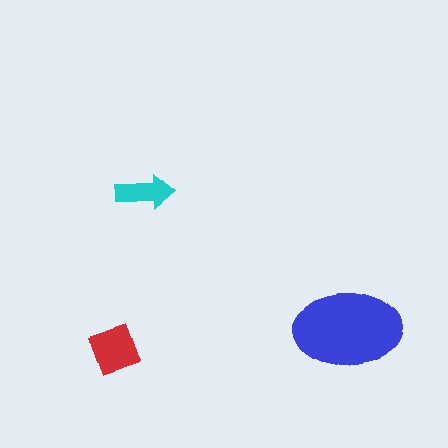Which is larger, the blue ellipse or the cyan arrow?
The blue ellipse.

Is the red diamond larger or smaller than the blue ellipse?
Smaller.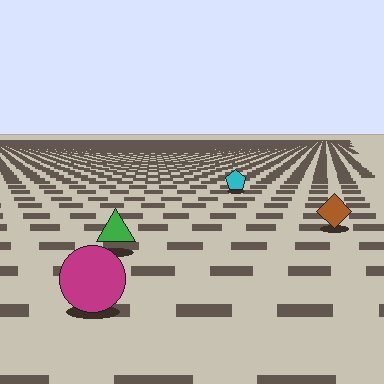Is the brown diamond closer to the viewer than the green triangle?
No. The green triangle is closer — you can tell from the texture gradient: the ground texture is coarser near it.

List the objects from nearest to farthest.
From nearest to farthest: the magenta circle, the green triangle, the brown diamond, the cyan pentagon.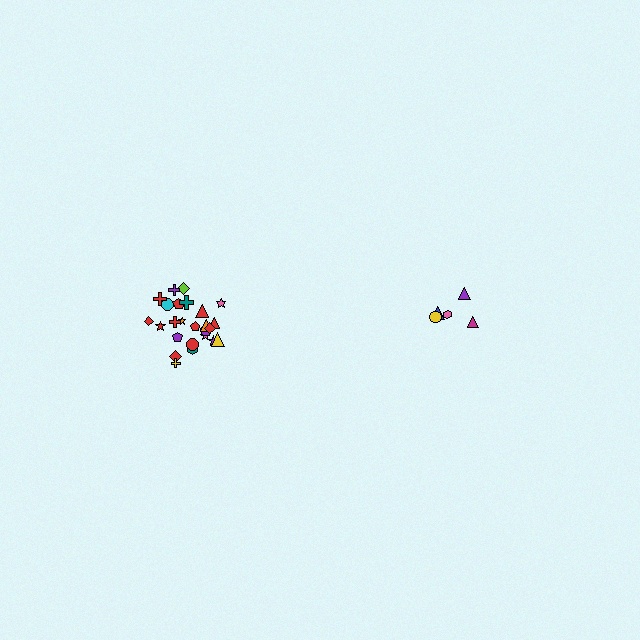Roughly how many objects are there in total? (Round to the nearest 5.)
Roughly 30 objects in total.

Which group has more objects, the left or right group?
The left group.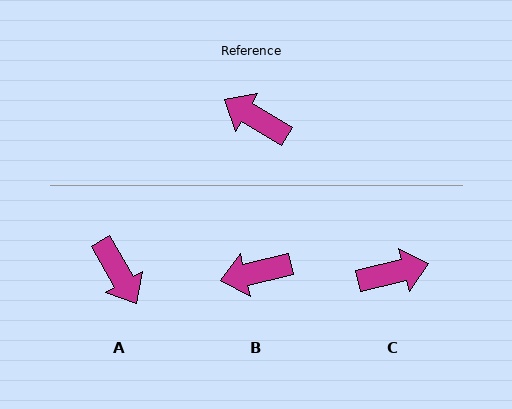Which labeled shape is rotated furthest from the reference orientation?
A, about 151 degrees away.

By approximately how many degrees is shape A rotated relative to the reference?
Approximately 151 degrees counter-clockwise.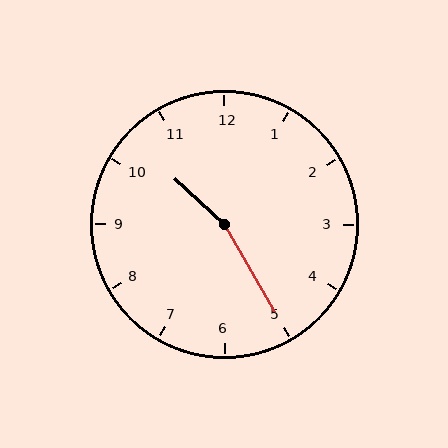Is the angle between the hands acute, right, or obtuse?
It is obtuse.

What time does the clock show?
10:25.